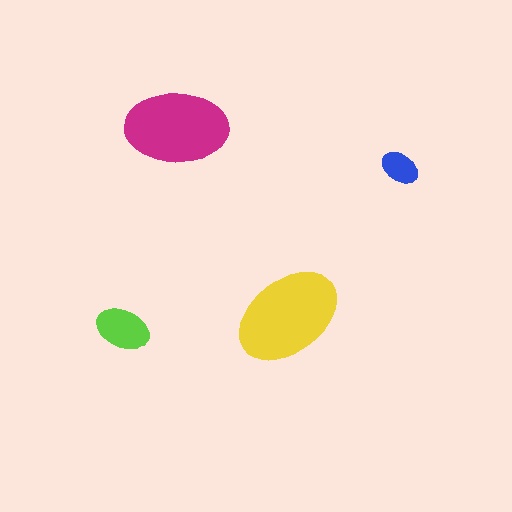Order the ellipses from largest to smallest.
the yellow one, the magenta one, the lime one, the blue one.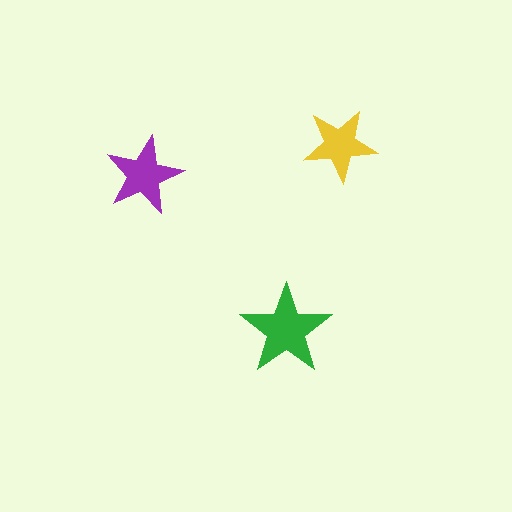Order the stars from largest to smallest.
the green one, the purple one, the yellow one.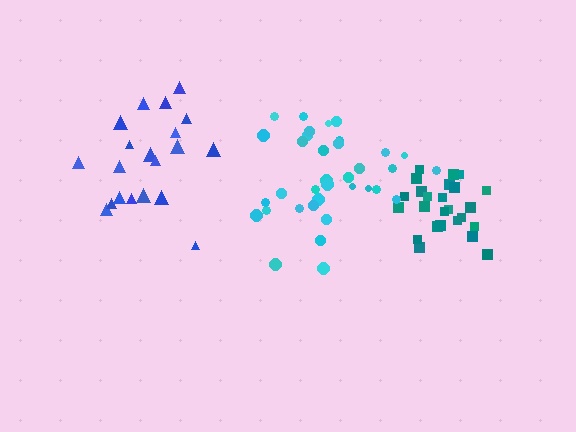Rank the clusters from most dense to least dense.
teal, cyan, blue.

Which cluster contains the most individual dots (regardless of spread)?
Cyan (35).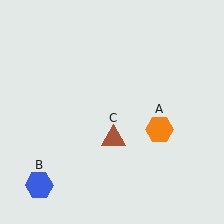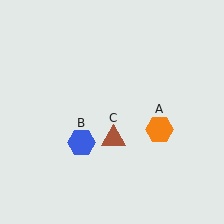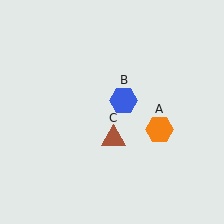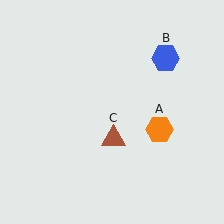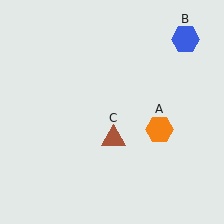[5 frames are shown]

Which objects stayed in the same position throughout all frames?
Orange hexagon (object A) and brown triangle (object C) remained stationary.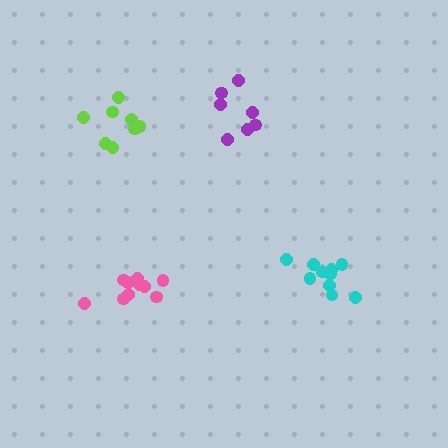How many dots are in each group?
Group 1: 7 dots, Group 2: 10 dots, Group 3: 8 dots, Group 4: 10 dots (35 total).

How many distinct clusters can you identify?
There are 4 distinct clusters.